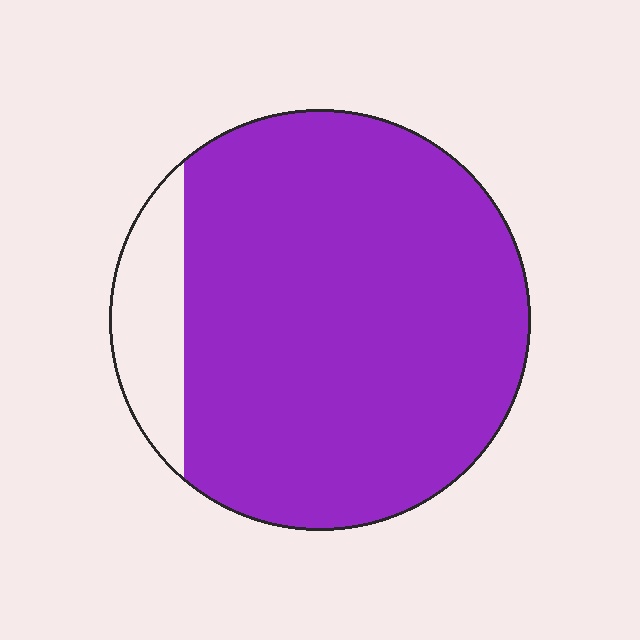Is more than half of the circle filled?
Yes.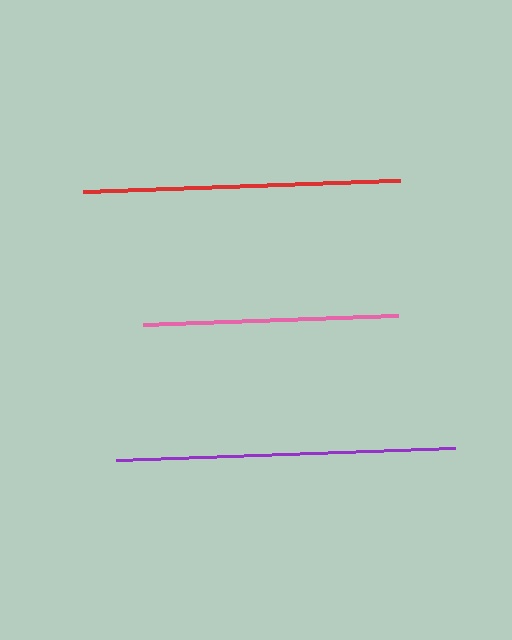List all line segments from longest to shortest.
From longest to shortest: purple, red, pink.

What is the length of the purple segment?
The purple segment is approximately 339 pixels long.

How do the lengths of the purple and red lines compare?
The purple and red lines are approximately the same length.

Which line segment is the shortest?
The pink line is the shortest at approximately 255 pixels.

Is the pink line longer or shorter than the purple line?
The purple line is longer than the pink line.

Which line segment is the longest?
The purple line is the longest at approximately 339 pixels.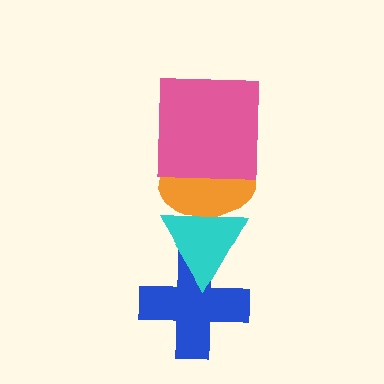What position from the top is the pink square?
The pink square is 1st from the top.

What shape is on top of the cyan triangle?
The orange ellipse is on top of the cyan triangle.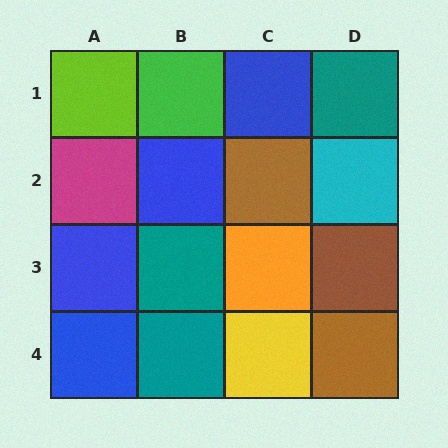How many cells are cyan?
1 cell is cyan.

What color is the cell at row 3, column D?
Brown.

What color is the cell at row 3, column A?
Blue.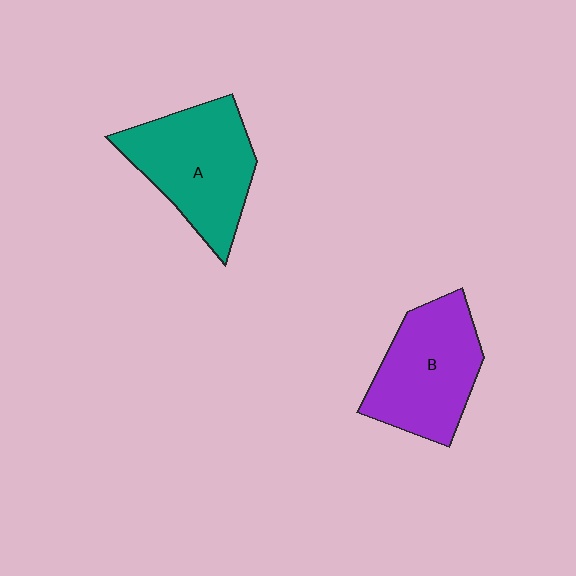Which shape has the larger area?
Shape A (teal).